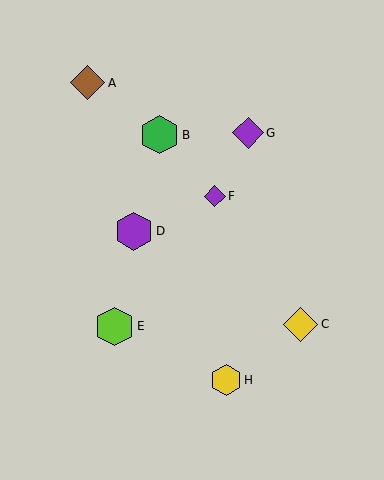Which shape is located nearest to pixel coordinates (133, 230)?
The purple hexagon (labeled D) at (134, 231) is nearest to that location.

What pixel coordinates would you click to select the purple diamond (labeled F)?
Click at (215, 196) to select the purple diamond F.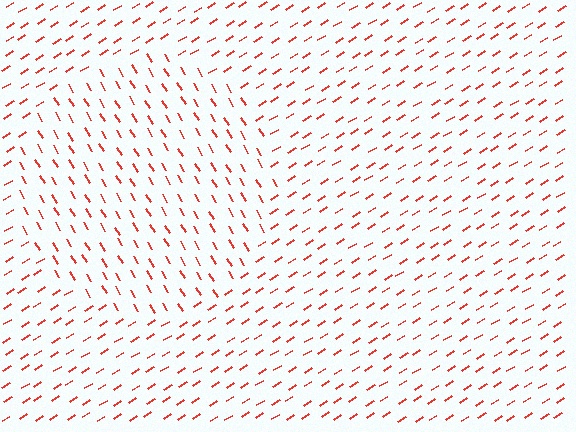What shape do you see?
I see a circle.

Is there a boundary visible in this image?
Yes, there is a texture boundary formed by a change in line orientation.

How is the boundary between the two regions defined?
The boundary is defined purely by a change in line orientation (approximately 89 degrees difference). All lines are the same color and thickness.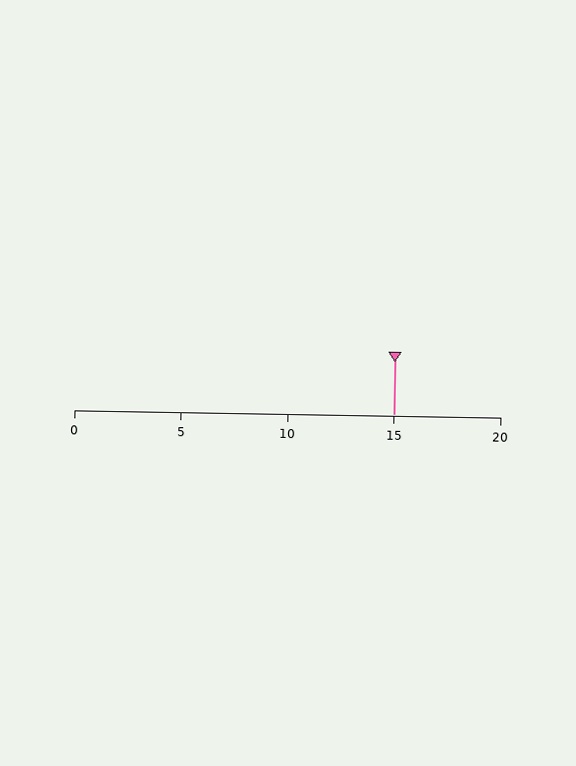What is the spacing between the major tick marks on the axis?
The major ticks are spaced 5 apart.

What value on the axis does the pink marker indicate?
The marker indicates approximately 15.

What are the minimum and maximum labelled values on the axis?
The axis runs from 0 to 20.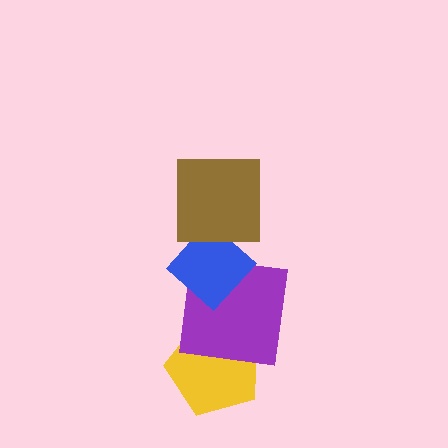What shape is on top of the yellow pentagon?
The purple square is on top of the yellow pentagon.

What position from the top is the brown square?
The brown square is 1st from the top.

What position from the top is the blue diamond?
The blue diamond is 2nd from the top.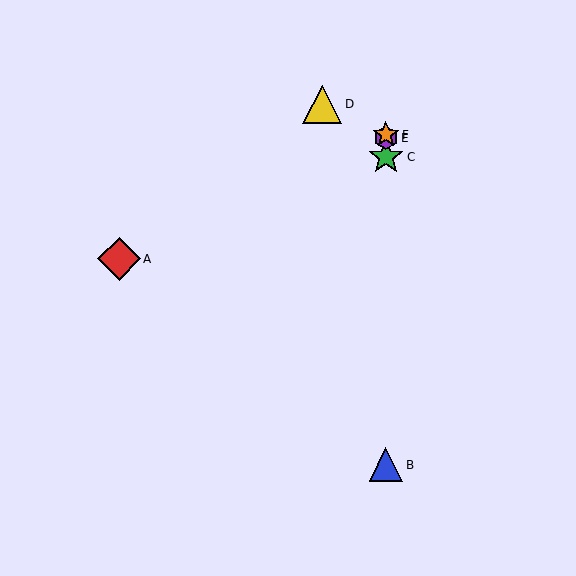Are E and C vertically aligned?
Yes, both are at x≈386.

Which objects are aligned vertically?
Objects B, C, E, F are aligned vertically.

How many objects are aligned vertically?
4 objects (B, C, E, F) are aligned vertically.